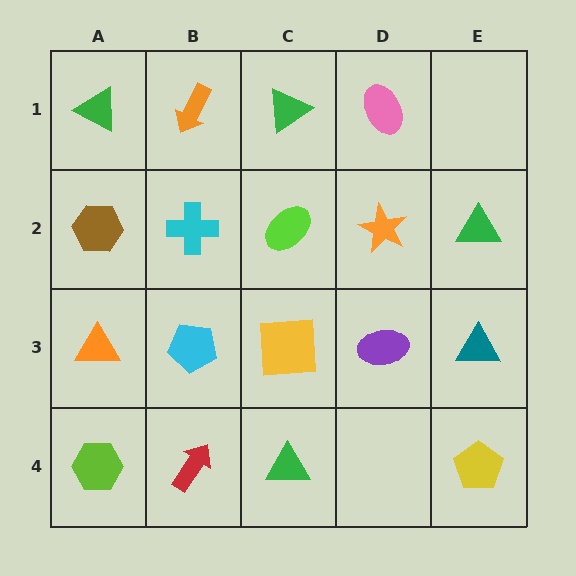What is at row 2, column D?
An orange star.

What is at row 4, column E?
A yellow pentagon.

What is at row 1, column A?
A green triangle.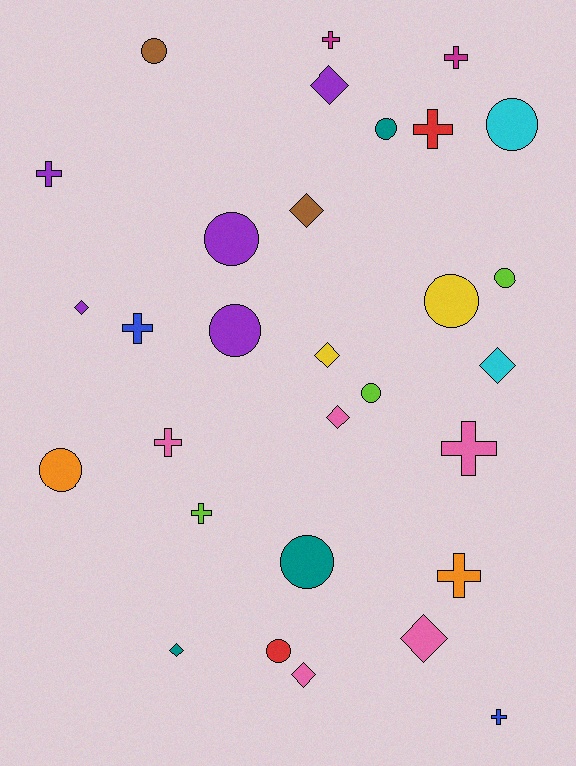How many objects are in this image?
There are 30 objects.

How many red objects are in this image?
There are 2 red objects.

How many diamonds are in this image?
There are 9 diamonds.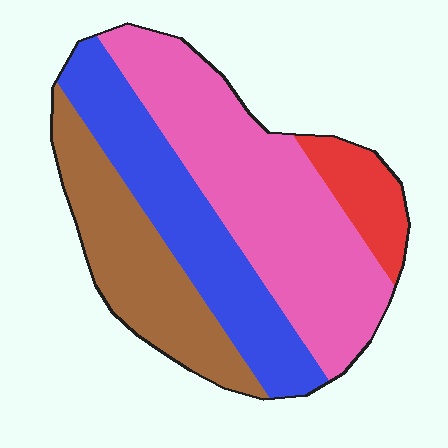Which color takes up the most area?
Pink, at roughly 40%.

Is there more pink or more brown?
Pink.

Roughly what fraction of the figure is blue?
Blue covers around 25% of the figure.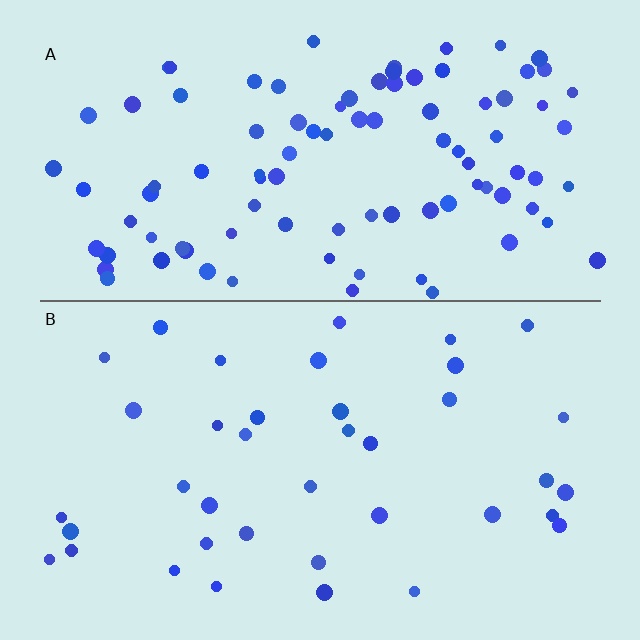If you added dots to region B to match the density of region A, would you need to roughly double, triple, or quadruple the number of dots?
Approximately double.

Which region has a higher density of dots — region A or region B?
A (the top).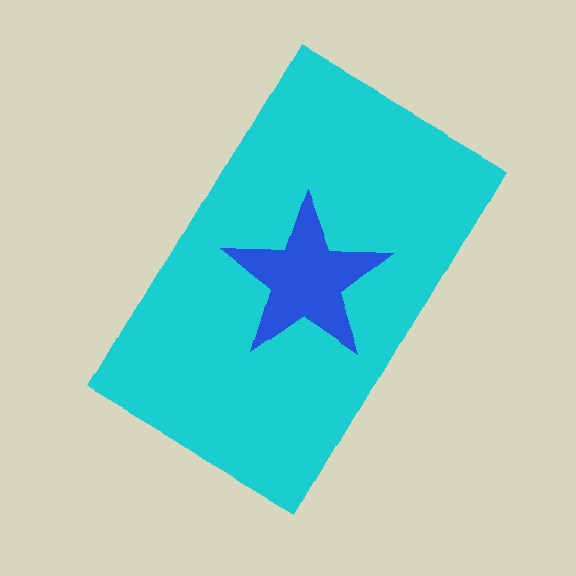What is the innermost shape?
The blue star.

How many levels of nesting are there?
2.